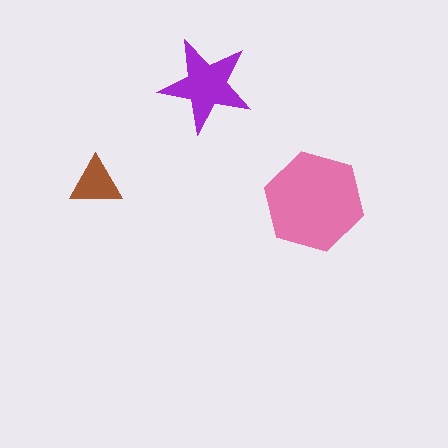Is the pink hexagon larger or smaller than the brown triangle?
Larger.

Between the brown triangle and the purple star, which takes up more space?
The purple star.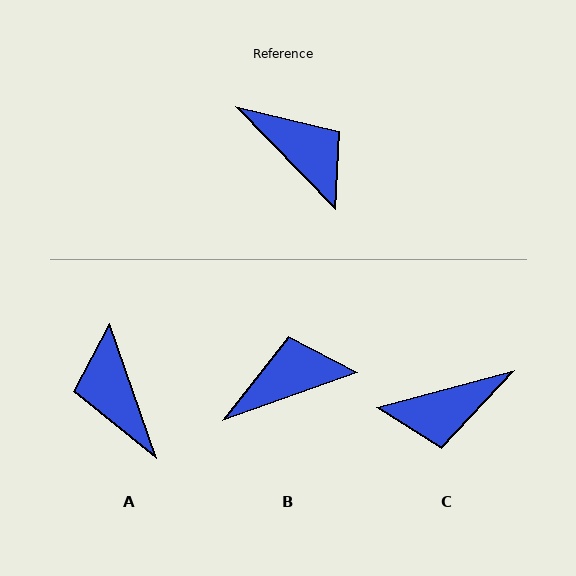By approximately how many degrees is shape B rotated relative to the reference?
Approximately 65 degrees counter-clockwise.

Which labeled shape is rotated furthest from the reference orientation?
A, about 155 degrees away.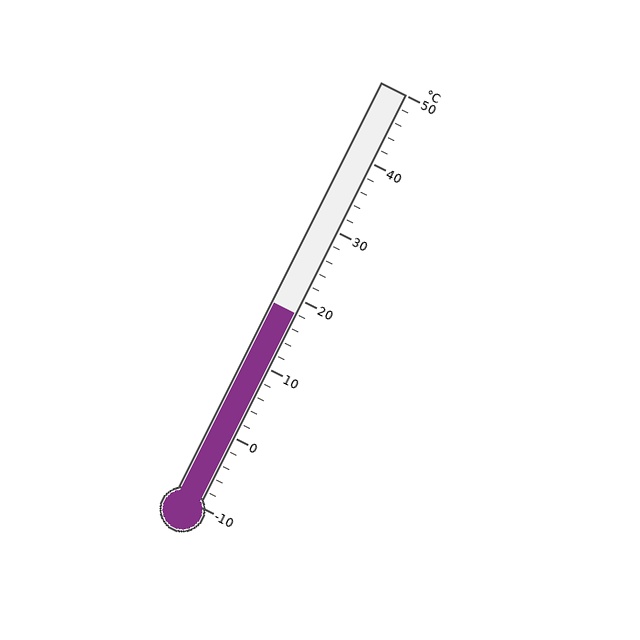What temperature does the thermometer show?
The thermometer shows approximately 18°C.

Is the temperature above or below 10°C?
The temperature is above 10°C.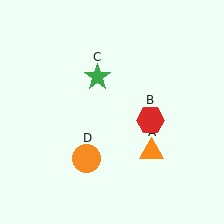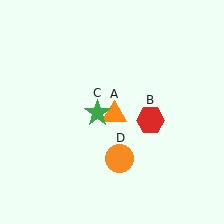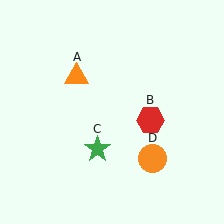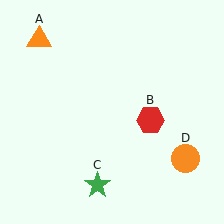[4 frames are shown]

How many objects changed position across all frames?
3 objects changed position: orange triangle (object A), green star (object C), orange circle (object D).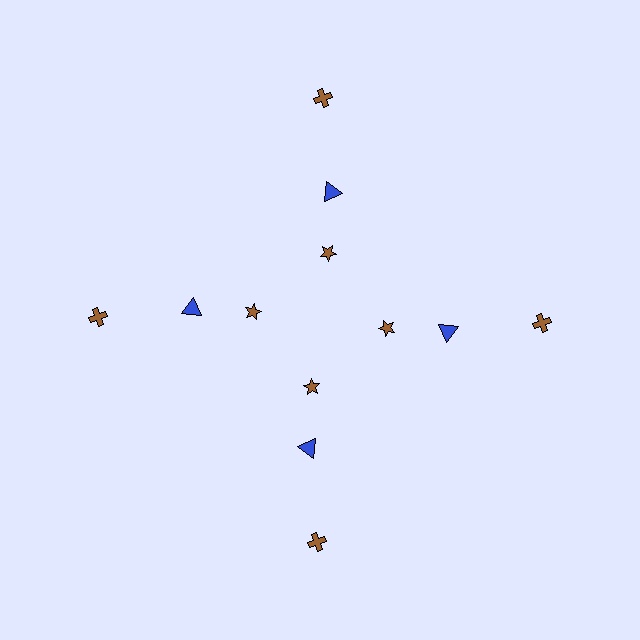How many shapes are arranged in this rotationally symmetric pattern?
There are 12 shapes, arranged in 4 groups of 3.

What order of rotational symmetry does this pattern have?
This pattern has 4-fold rotational symmetry.